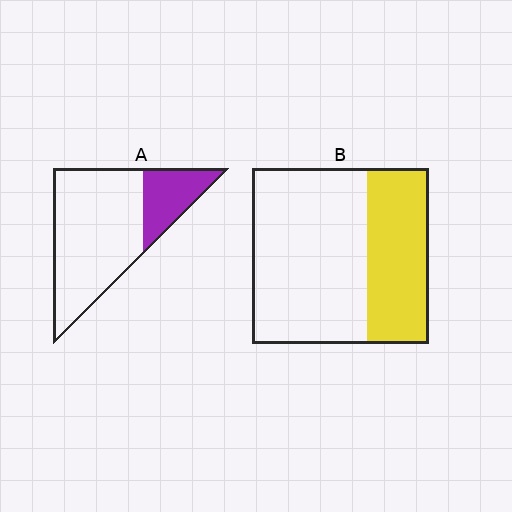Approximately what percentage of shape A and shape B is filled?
A is approximately 25% and B is approximately 35%.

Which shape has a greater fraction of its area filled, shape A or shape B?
Shape B.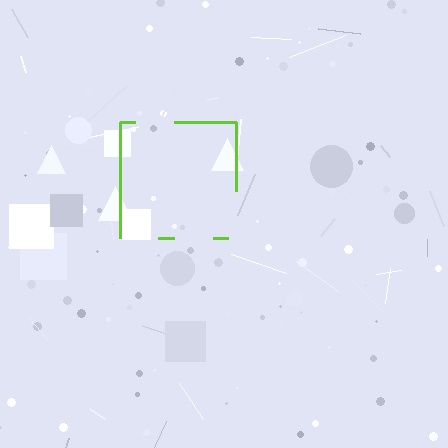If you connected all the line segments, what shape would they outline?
They would outline a square.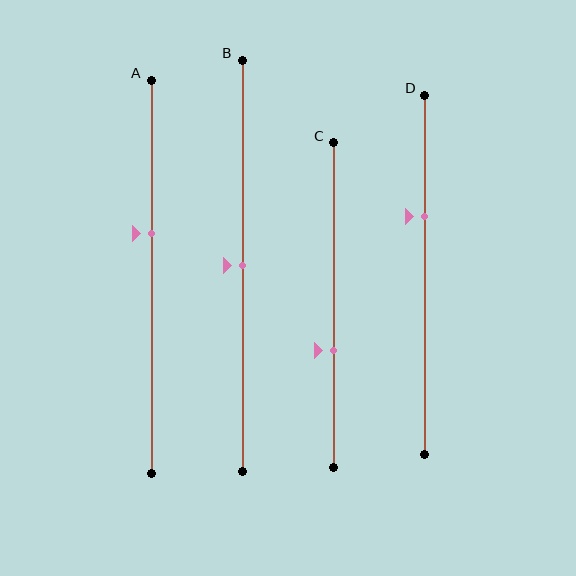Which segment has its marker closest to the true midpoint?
Segment B has its marker closest to the true midpoint.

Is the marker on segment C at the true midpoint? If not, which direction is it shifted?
No, the marker on segment C is shifted downward by about 14% of the segment length.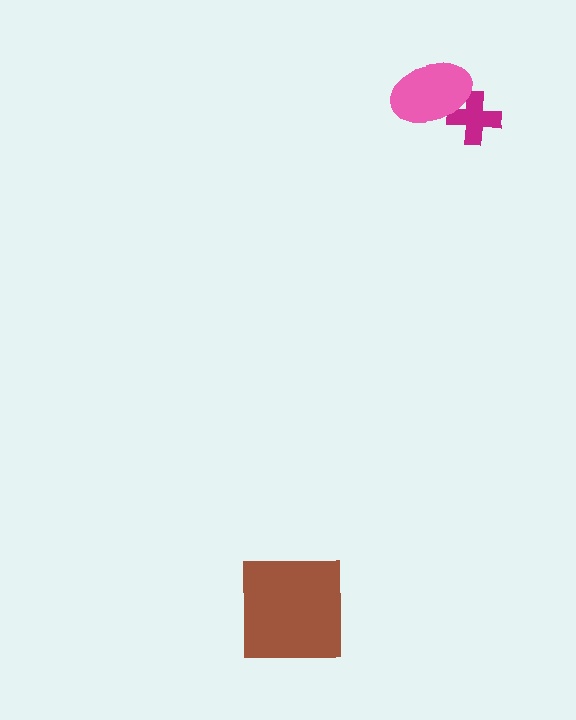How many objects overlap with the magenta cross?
1 object overlaps with the magenta cross.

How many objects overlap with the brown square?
0 objects overlap with the brown square.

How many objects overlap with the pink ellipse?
1 object overlaps with the pink ellipse.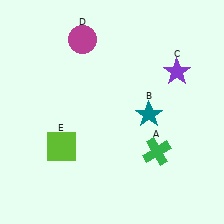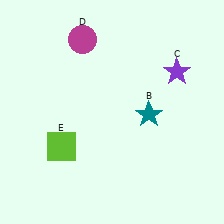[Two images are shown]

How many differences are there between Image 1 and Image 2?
There is 1 difference between the two images.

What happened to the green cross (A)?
The green cross (A) was removed in Image 2. It was in the bottom-right area of Image 1.